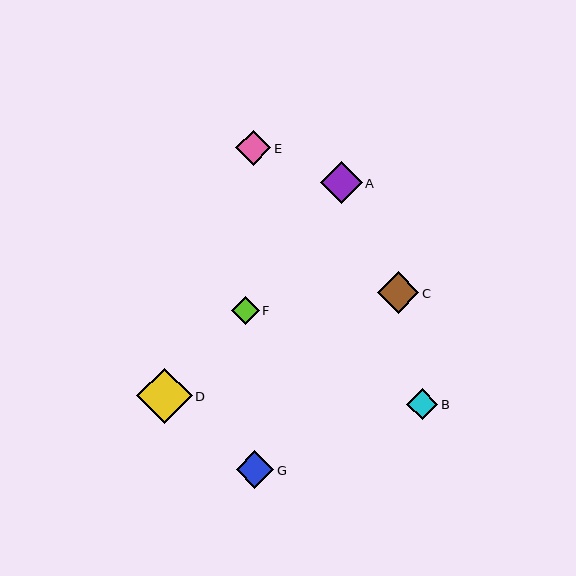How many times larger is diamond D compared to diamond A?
Diamond D is approximately 1.3 times the size of diamond A.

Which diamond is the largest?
Diamond D is the largest with a size of approximately 56 pixels.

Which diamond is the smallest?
Diamond F is the smallest with a size of approximately 28 pixels.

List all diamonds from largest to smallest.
From largest to smallest: D, A, C, G, E, B, F.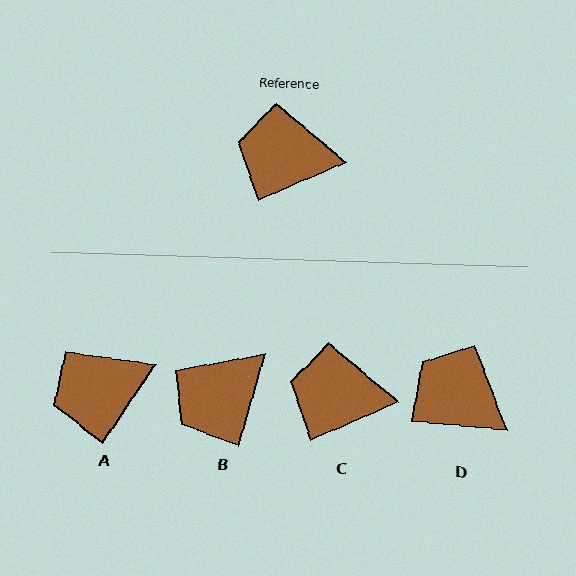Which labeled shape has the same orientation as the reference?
C.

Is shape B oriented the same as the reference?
No, it is off by about 50 degrees.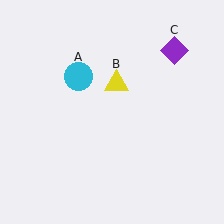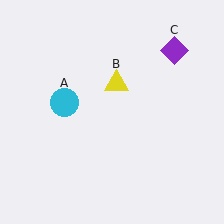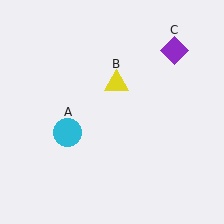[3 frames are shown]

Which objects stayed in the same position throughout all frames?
Yellow triangle (object B) and purple diamond (object C) remained stationary.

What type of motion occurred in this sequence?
The cyan circle (object A) rotated counterclockwise around the center of the scene.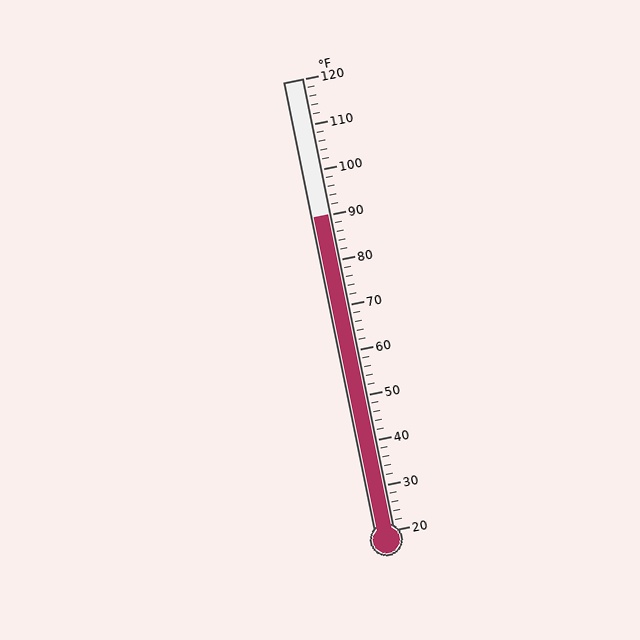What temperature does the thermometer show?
The thermometer shows approximately 90°F.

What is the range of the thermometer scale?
The thermometer scale ranges from 20°F to 120°F.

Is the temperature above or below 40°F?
The temperature is above 40°F.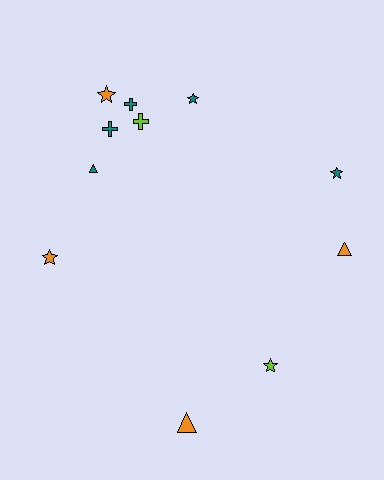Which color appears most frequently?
Teal, with 5 objects.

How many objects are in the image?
There are 11 objects.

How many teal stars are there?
There are 2 teal stars.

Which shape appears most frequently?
Star, with 5 objects.